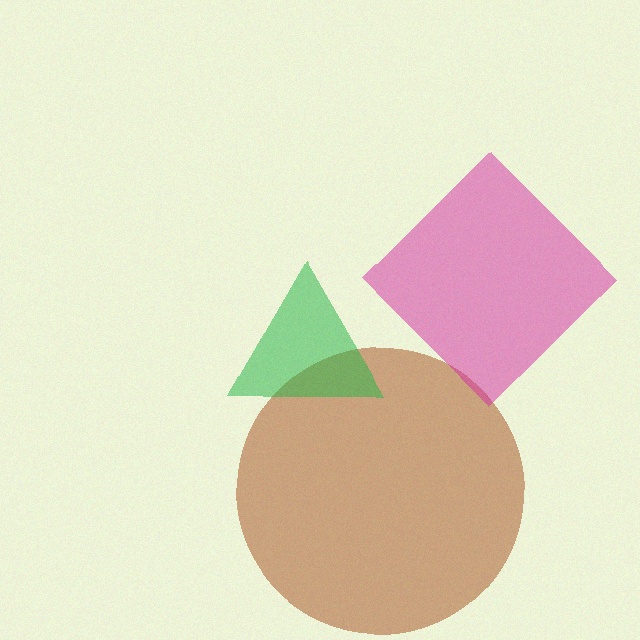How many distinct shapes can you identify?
There are 3 distinct shapes: a brown circle, a magenta diamond, a green triangle.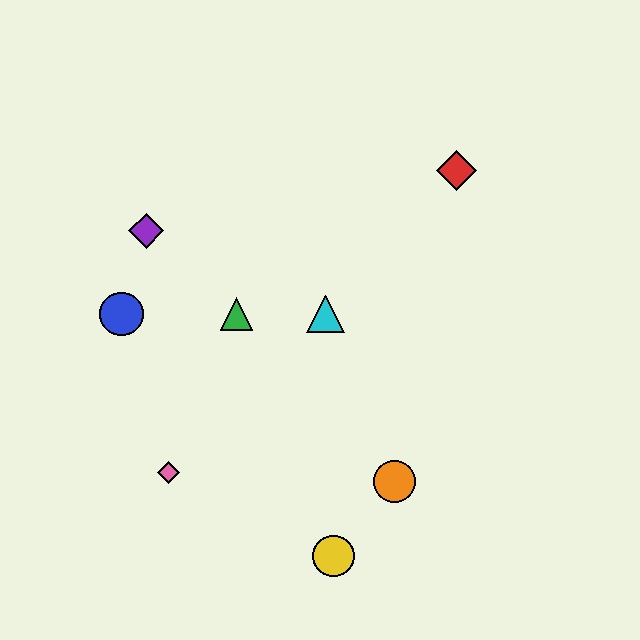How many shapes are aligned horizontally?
3 shapes (the blue circle, the green triangle, the cyan triangle) are aligned horizontally.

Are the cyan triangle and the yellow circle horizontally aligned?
No, the cyan triangle is at y≈314 and the yellow circle is at y≈556.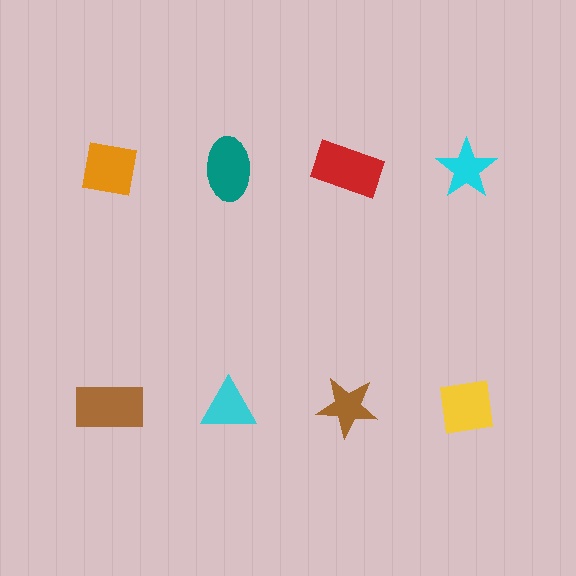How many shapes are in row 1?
4 shapes.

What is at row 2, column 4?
A yellow square.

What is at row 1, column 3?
A red rectangle.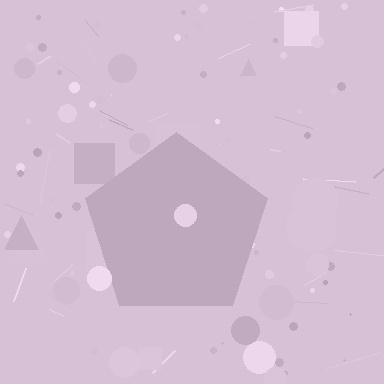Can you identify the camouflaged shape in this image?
The camouflaged shape is a pentagon.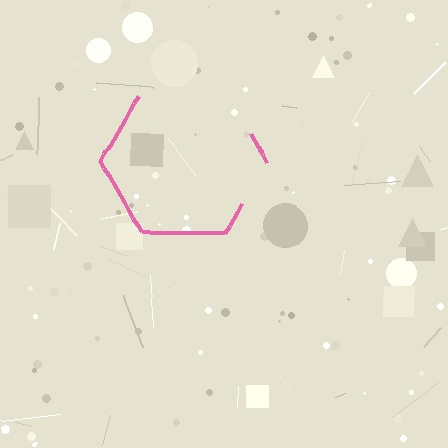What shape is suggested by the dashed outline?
The dashed outline suggests a hexagon.